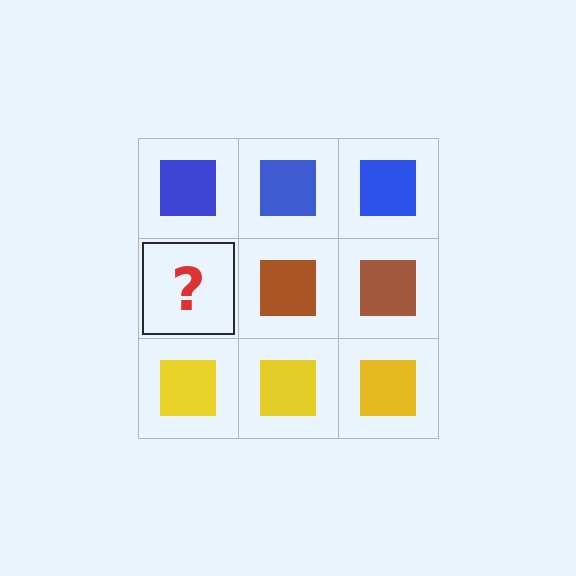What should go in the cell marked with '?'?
The missing cell should contain a brown square.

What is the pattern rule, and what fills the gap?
The rule is that each row has a consistent color. The gap should be filled with a brown square.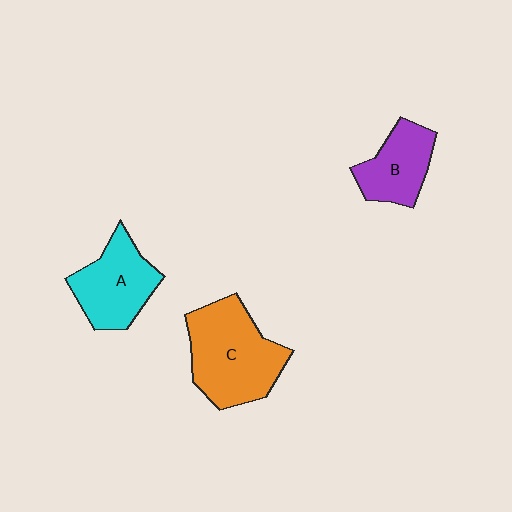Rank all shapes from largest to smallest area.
From largest to smallest: C (orange), A (cyan), B (purple).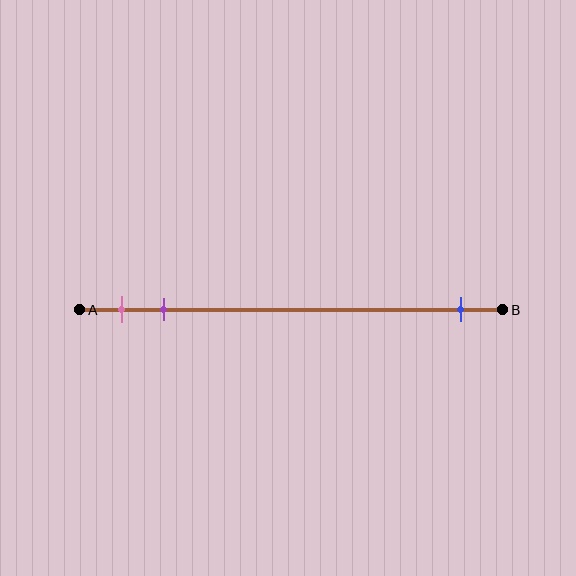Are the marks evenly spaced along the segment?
No, the marks are not evenly spaced.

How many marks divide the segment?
There are 3 marks dividing the segment.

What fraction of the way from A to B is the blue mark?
The blue mark is approximately 90% (0.9) of the way from A to B.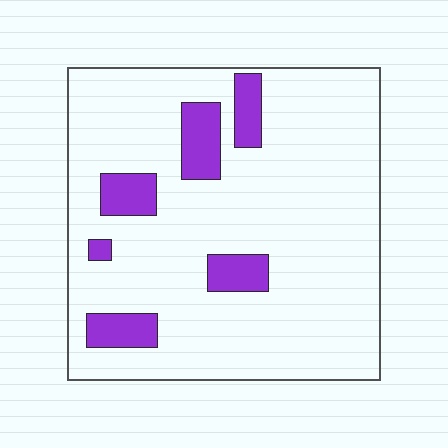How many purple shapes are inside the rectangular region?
6.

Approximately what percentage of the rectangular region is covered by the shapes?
Approximately 15%.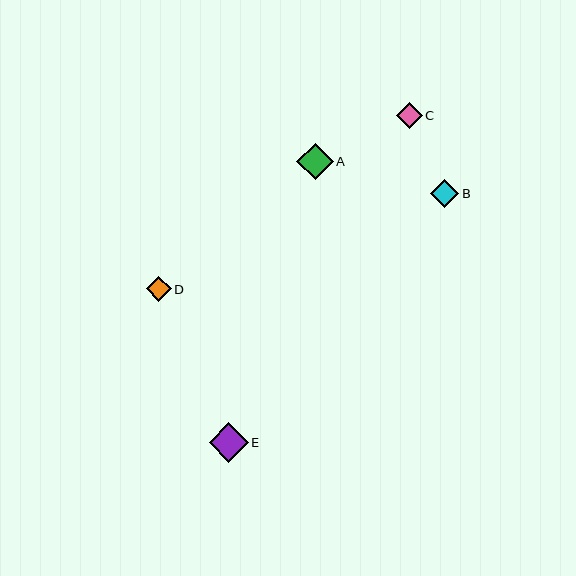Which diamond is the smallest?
Diamond D is the smallest with a size of approximately 25 pixels.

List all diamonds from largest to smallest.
From largest to smallest: E, A, B, C, D.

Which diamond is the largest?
Diamond E is the largest with a size of approximately 39 pixels.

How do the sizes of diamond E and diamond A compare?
Diamond E and diamond A are approximately the same size.